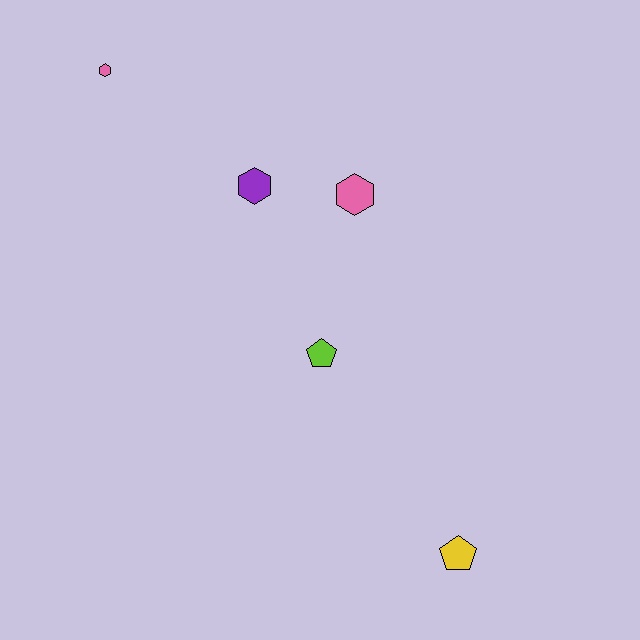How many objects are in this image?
There are 5 objects.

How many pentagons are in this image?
There are 2 pentagons.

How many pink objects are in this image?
There are 2 pink objects.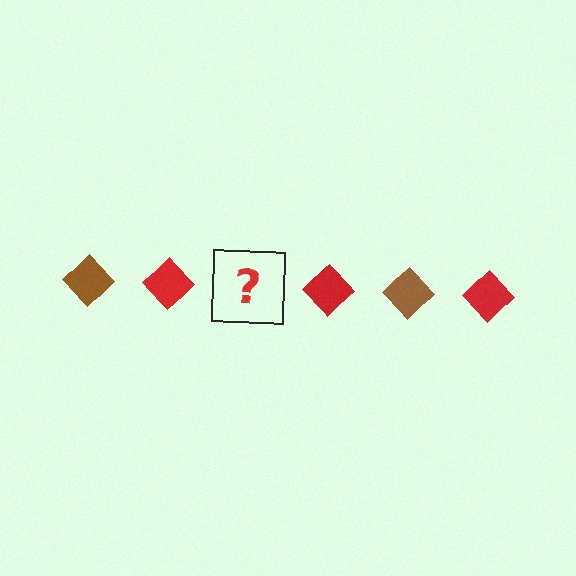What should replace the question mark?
The question mark should be replaced with a brown diamond.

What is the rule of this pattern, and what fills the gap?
The rule is that the pattern cycles through brown, red diamonds. The gap should be filled with a brown diamond.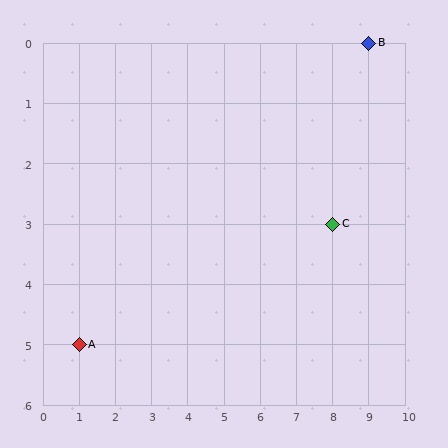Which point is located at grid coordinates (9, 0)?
Point B is at (9, 0).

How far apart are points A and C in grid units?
Points A and C are 7 columns and 2 rows apart (about 7.3 grid units diagonally).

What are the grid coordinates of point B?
Point B is at grid coordinates (9, 0).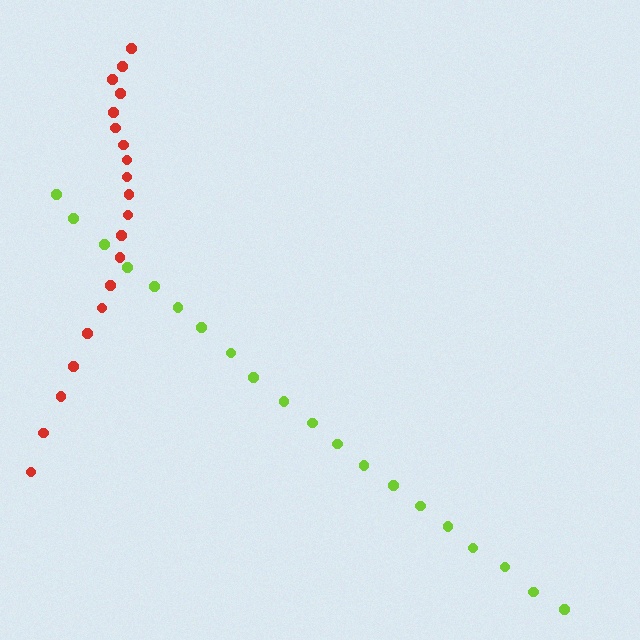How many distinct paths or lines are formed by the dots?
There are 2 distinct paths.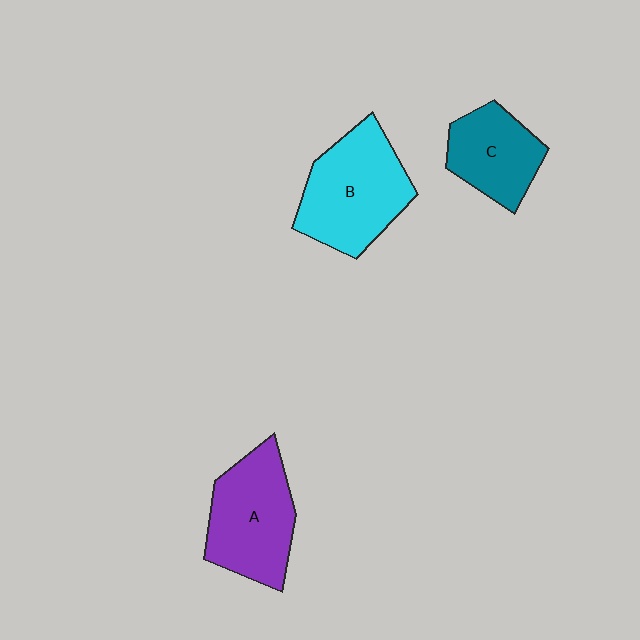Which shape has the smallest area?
Shape C (teal).